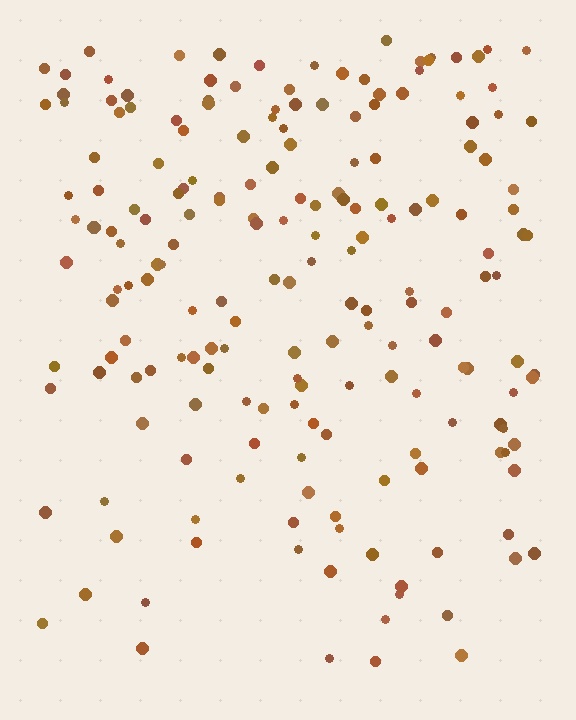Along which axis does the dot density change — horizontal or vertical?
Vertical.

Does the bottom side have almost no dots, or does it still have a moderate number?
Still a moderate number, just noticeably fewer than the top.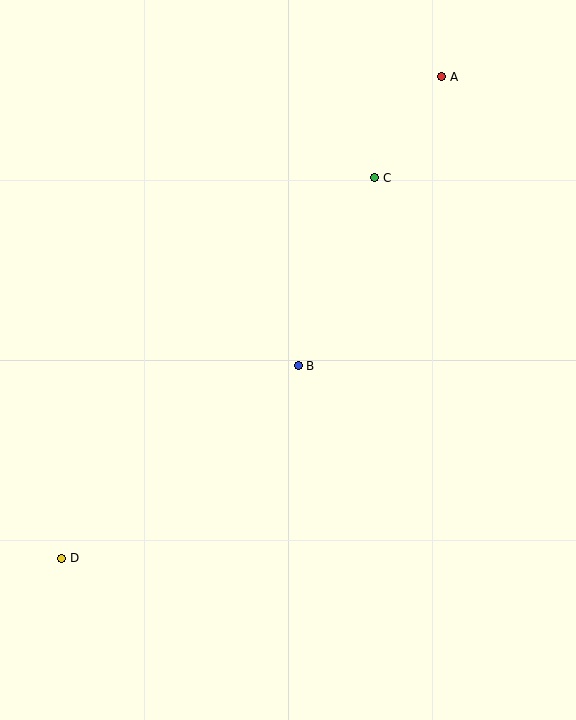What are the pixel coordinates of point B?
Point B is at (298, 366).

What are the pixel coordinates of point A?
Point A is at (442, 77).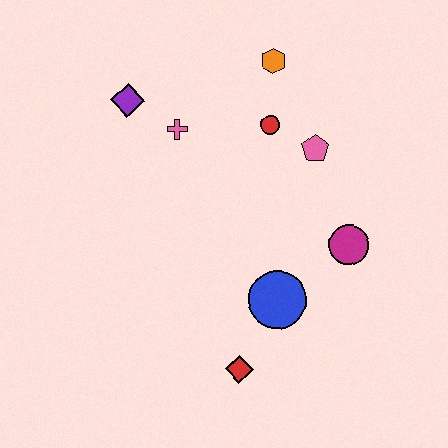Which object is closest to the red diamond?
The blue circle is closest to the red diamond.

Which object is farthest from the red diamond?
The orange hexagon is farthest from the red diamond.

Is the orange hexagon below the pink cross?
No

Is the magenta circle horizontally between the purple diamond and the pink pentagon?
No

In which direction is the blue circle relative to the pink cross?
The blue circle is below the pink cross.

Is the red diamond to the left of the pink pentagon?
Yes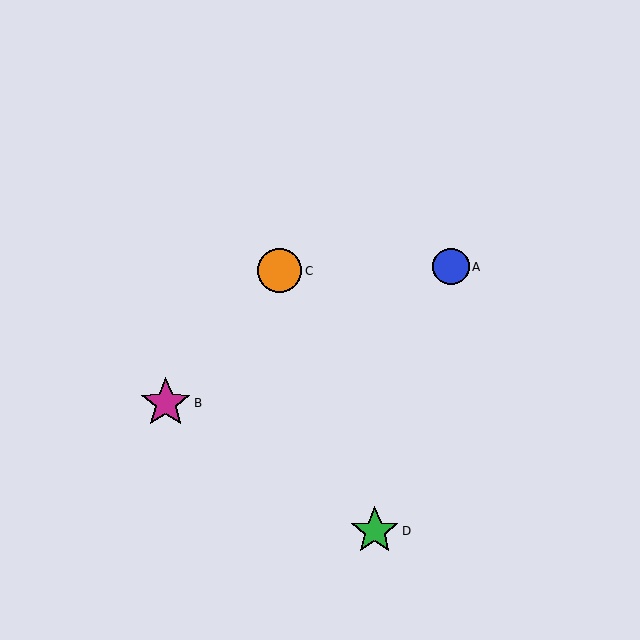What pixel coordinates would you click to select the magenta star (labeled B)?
Click at (166, 403) to select the magenta star B.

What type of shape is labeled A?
Shape A is a blue circle.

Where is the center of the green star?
The center of the green star is at (375, 531).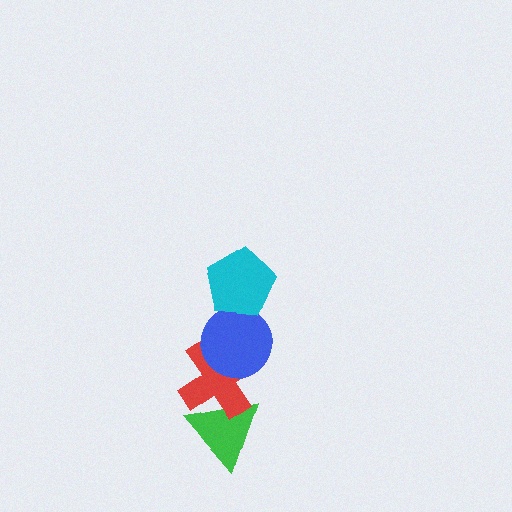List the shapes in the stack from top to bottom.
From top to bottom: the cyan pentagon, the blue circle, the red cross, the green triangle.